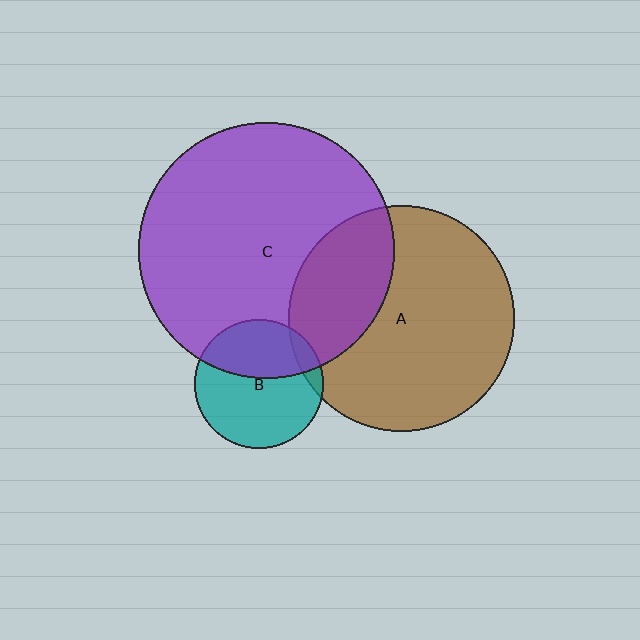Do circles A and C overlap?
Yes.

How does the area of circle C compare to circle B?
Approximately 3.9 times.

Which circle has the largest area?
Circle C (purple).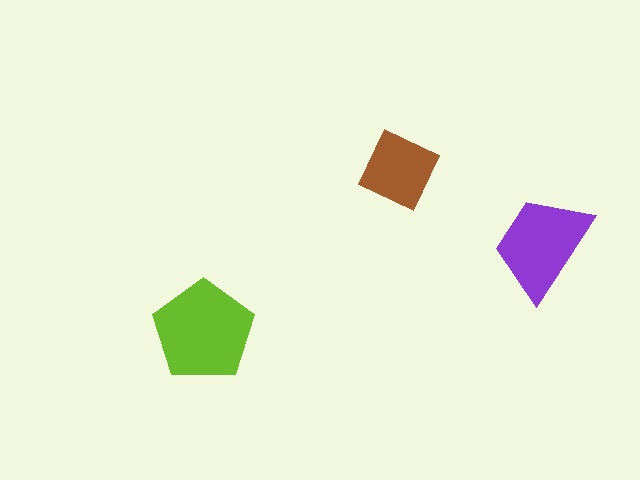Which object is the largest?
The lime pentagon.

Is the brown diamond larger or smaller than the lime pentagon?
Smaller.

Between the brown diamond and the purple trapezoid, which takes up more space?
The purple trapezoid.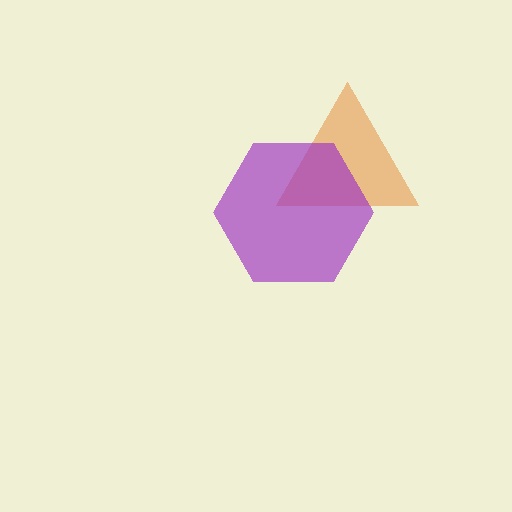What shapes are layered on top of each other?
The layered shapes are: an orange triangle, a purple hexagon.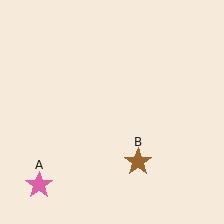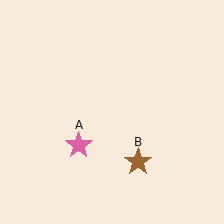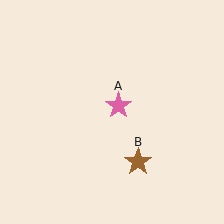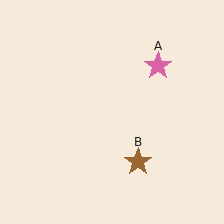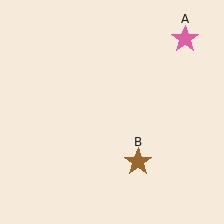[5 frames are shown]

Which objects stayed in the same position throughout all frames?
Brown star (object B) remained stationary.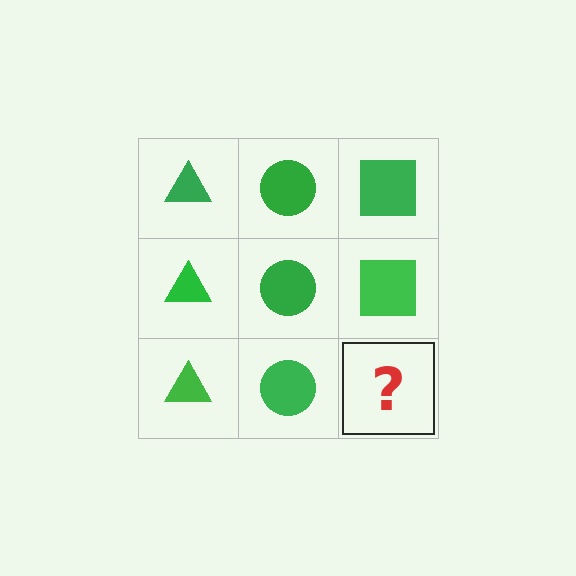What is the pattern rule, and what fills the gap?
The rule is that each column has a consistent shape. The gap should be filled with a green square.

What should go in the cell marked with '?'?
The missing cell should contain a green square.